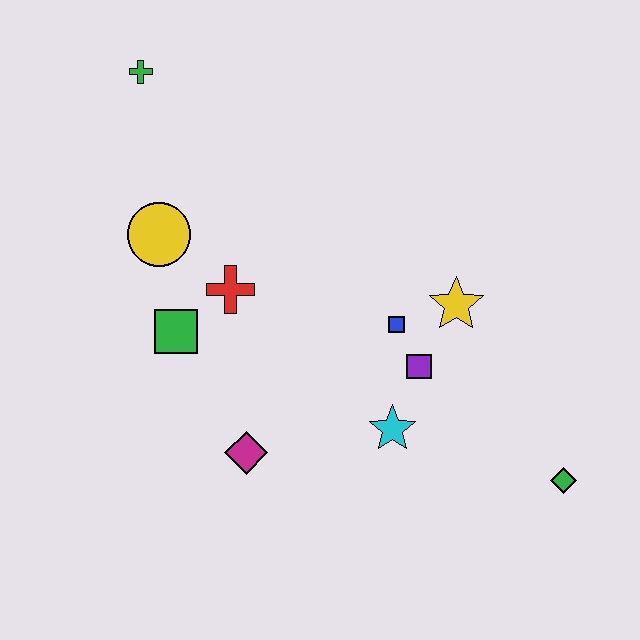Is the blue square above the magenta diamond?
Yes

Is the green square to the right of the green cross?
Yes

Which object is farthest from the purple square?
The green cross is farthest from the purple square.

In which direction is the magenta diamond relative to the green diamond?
The magenta diamond is to the left of the green diamond.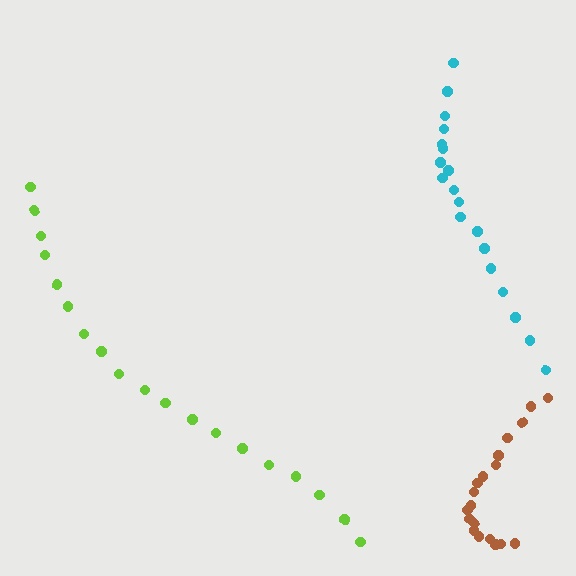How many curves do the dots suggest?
There are 3 distinct paths.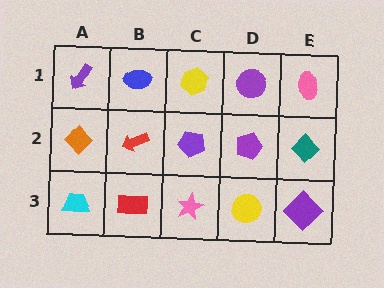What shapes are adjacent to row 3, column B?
A red arrow (row 2, column B), a cyan trapezoid (row 3, column A), a pink star (row 3, column C).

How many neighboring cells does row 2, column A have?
3.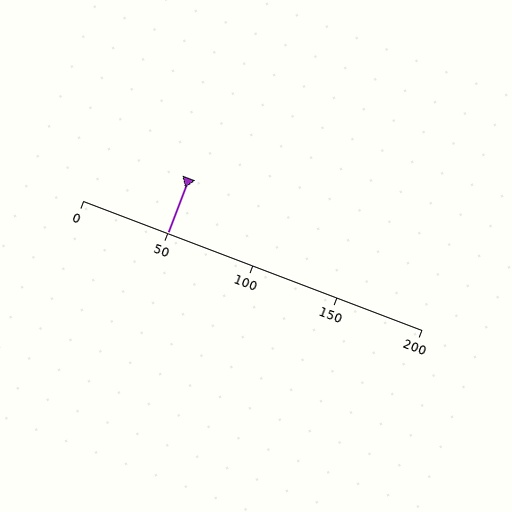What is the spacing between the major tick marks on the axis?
The major ticks are spaced 50 apart.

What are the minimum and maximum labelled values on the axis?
The axis runs from 0 to 200.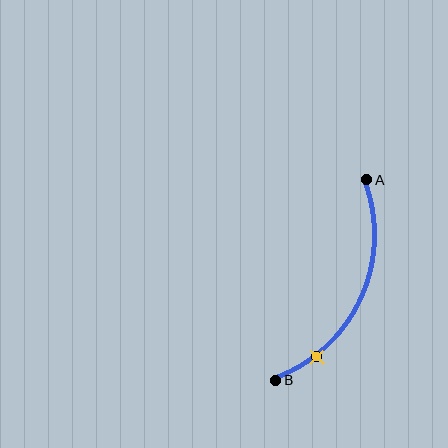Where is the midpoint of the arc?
The arc midpoint is the point on the curve farthest from the straight line joining A and B. It sits to the right of that line.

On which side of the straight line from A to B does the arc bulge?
The arc bulges to the right of the straight line connecting A and B.